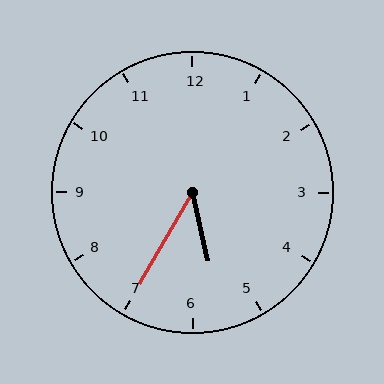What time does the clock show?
5:35.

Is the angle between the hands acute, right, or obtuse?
It is acute.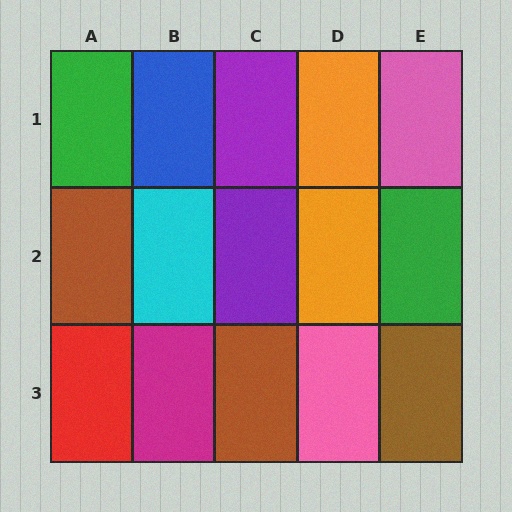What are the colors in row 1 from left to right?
Green, blue, purple, orange, pink.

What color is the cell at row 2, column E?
Green.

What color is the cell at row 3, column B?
Magenta.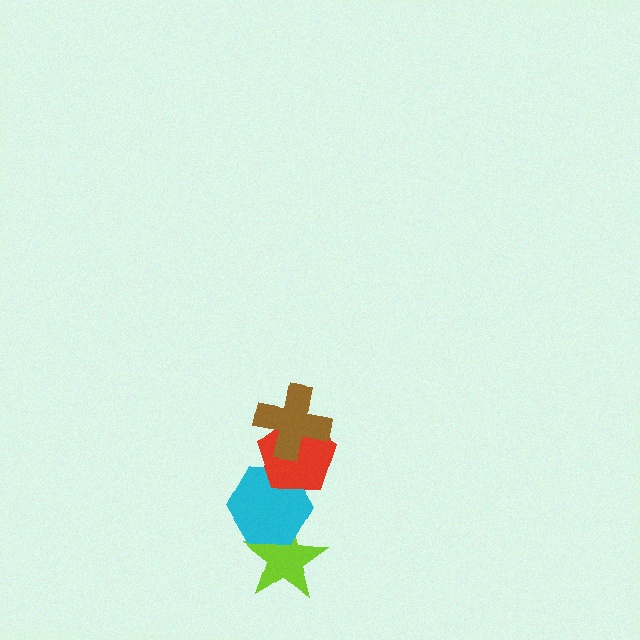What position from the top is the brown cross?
The brown cross is 1st from the top.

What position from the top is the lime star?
The lime star is 4th from the top.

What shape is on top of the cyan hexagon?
The red pentagon is on top of the cyan hexagon.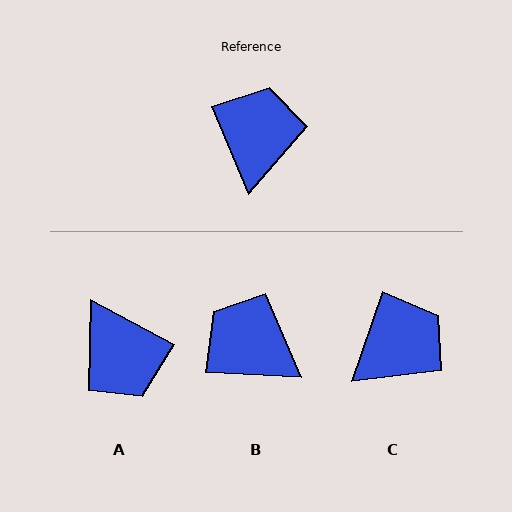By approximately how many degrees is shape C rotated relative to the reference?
Approximately 42 degrees clockwise.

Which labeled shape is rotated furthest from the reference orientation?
A, about 140 degrees away.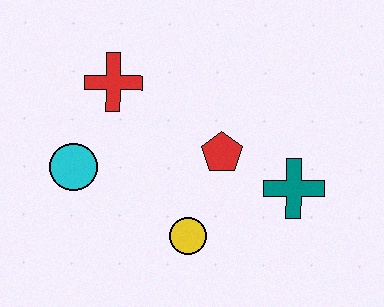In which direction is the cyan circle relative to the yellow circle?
The cyan circle is to the left of the yellow circle.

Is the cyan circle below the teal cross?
No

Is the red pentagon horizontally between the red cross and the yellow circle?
No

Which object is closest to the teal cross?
The red pentagon is closest to the teal cross.